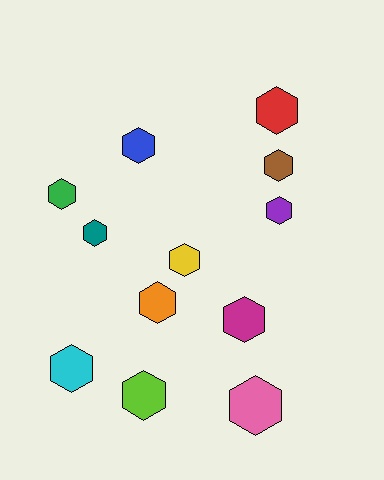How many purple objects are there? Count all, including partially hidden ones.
There is 1 purple object.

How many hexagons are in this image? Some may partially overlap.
There are 12 hexagons.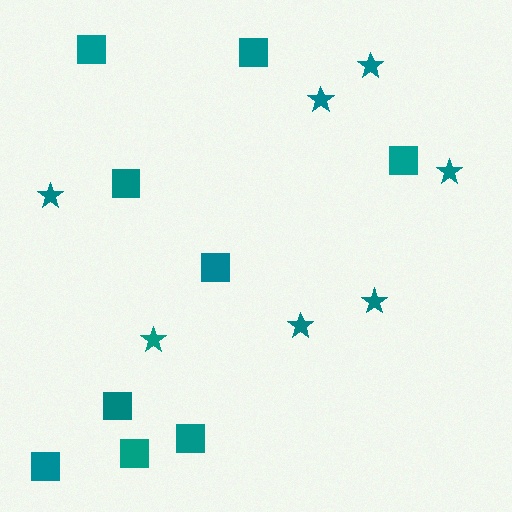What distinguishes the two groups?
There are 2 groups: one group of stars (7) and one group of squares (9).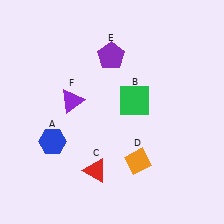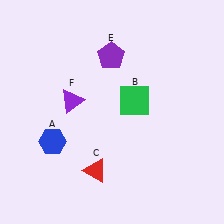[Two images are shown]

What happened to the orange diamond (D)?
The orange diamond (D) was removed in Image 2. It was in the bottom-right area of Image 1.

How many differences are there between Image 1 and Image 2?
There is 1 difference between the two images.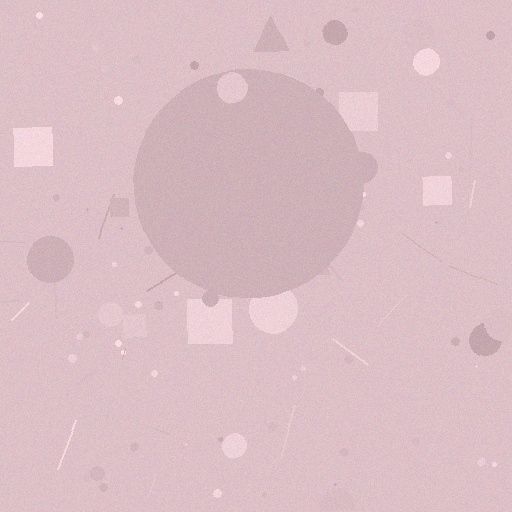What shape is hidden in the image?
A circle is hidden in the image.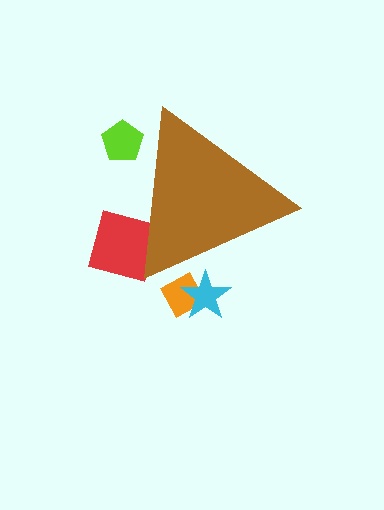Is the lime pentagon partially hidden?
Yes, the lime pentagon is partially hidden behind the brown triangle.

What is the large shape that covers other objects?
A brown triangle.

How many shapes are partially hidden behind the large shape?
4 shapes are partially hidden.